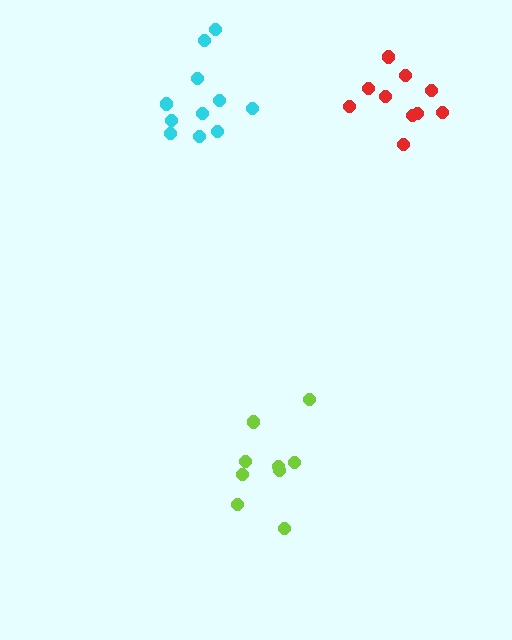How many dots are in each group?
Group 1: 9 dots, Group 2: 10 dots, Group 3: 11 dots (30 total).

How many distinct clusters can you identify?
There are 3 distinct clusters.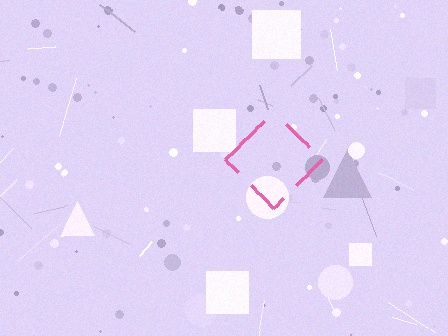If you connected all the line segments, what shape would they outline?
They would outline a diamond.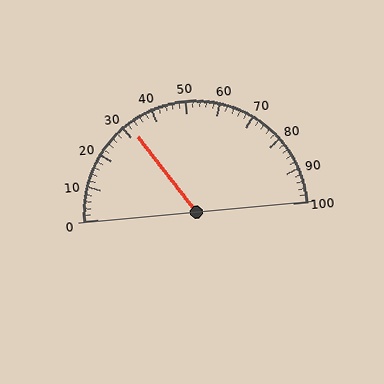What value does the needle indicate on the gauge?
The needle indicates approximately 32.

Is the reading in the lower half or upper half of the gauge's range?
The reading is in the lower half of the range (0 to 100).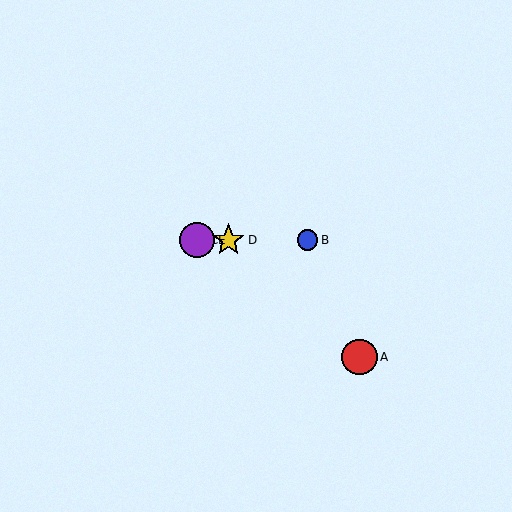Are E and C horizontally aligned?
Yes, both are at y≈240.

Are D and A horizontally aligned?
No, D is at y≈240 and A is at y≈357.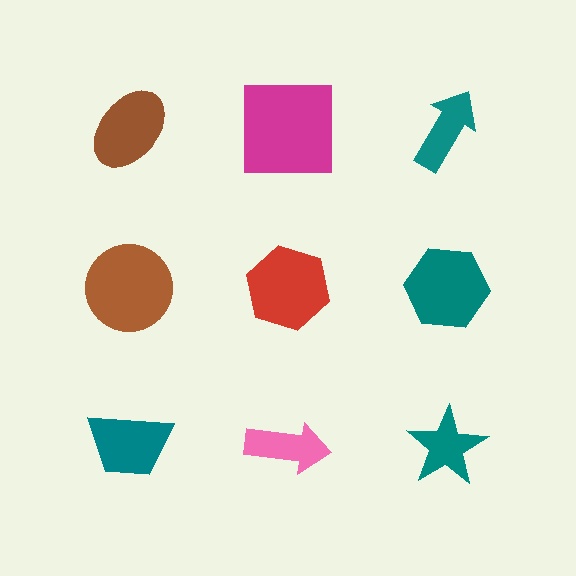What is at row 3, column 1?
A teal trapezoid.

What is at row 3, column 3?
A teal star.